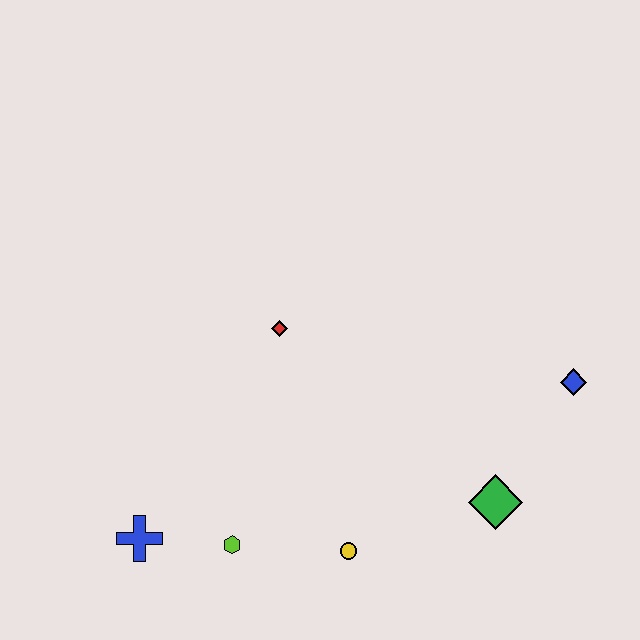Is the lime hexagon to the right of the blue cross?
Yes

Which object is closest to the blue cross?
The lime hexagon is closest to the blue cross.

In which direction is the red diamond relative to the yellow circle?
The red diamond is above the yellow circle.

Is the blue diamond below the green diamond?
No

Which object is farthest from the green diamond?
The blue cross is farthest from the green diamond.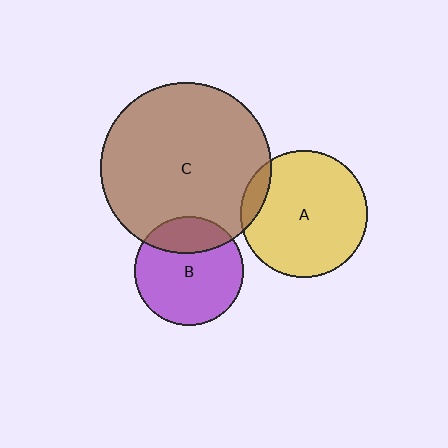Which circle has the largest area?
Circle C (brown).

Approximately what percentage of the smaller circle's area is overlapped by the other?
Approximately 10%.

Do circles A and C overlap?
Yes.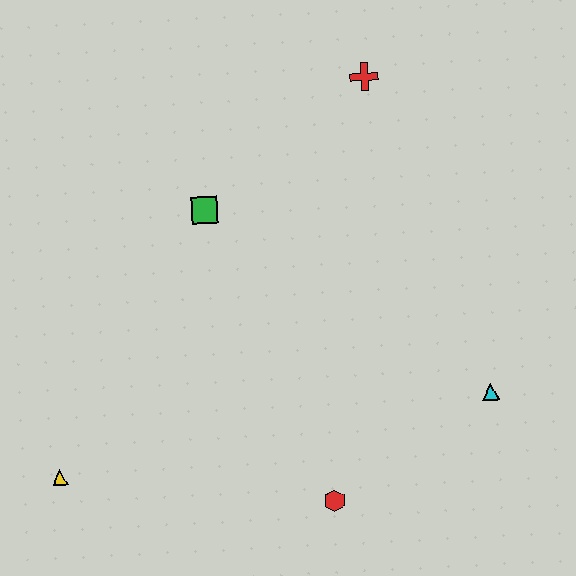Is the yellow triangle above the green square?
No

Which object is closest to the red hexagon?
The cyan triangle is closest to the red hexagon.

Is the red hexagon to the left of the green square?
No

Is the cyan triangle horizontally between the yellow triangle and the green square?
No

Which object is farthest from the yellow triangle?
The red cross is farthest from the yellow triangle.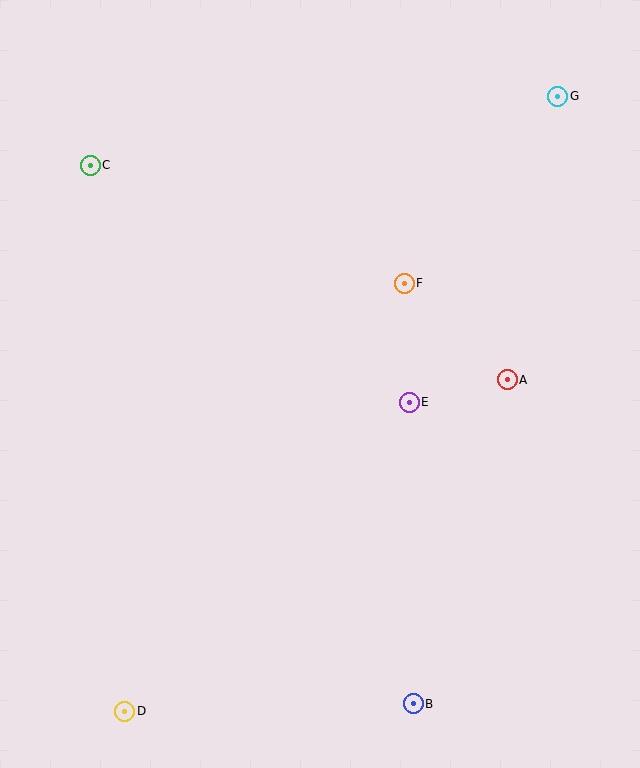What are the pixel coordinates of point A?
Point A is at (507, 380).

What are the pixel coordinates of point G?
Point G is at (558, 96).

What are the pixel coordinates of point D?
Point D is at (125, 711).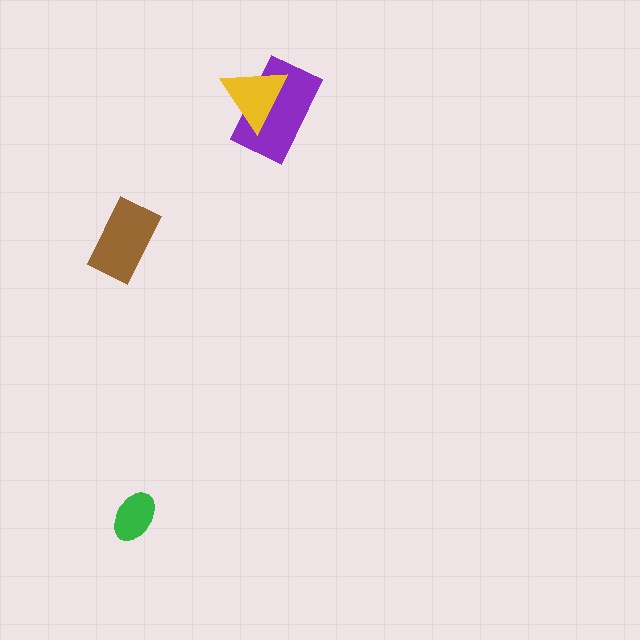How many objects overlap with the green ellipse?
0 objects overlap with the green ellipse.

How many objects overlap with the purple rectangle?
1 object overlaps with the purple rectangle.